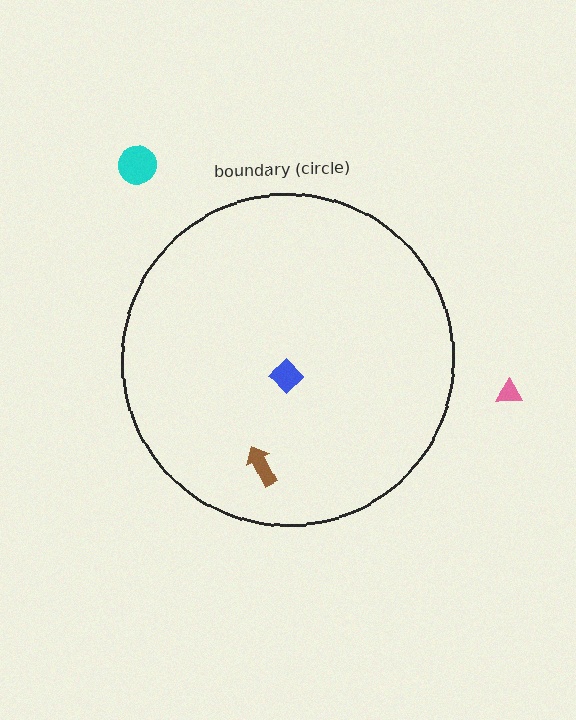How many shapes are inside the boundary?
2 inside, 2 outside.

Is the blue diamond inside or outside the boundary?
Inside.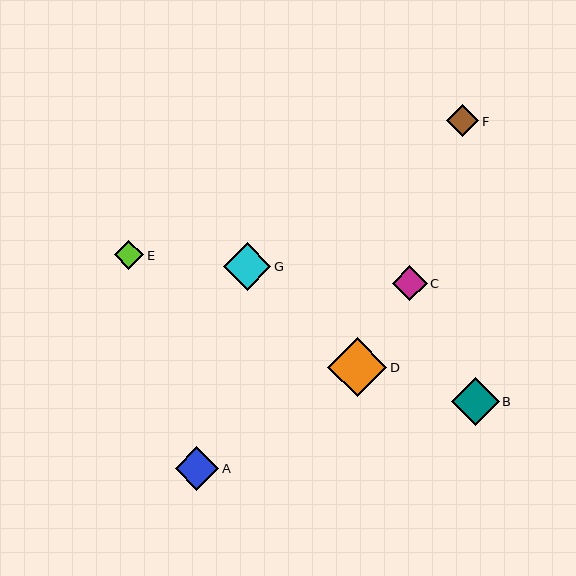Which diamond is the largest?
Diamond D is the largest with a size of approximately 59 pixels.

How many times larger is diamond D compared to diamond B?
Diamond D is approximately 1.2 times the size of diamond B.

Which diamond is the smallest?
Diamond E is the smallest with a size of approximately 29 pixels.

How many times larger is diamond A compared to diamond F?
Diamond A is approximately 1.3 times the size of diamond F.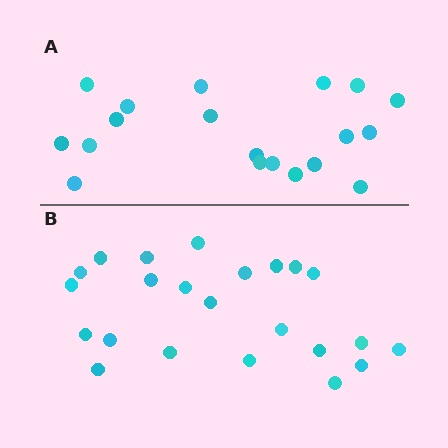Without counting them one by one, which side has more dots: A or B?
Region B (the bottom region) has more dots.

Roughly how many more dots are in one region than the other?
Region B has about 4 more dots than region A.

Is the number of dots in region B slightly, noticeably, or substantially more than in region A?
Region B has only slightly more — the two regions are fairly close. The ratio is roughly 1.2 to 1.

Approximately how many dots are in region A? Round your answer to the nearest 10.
About 20 dots. (The exact count is 19, which rounds to 20.)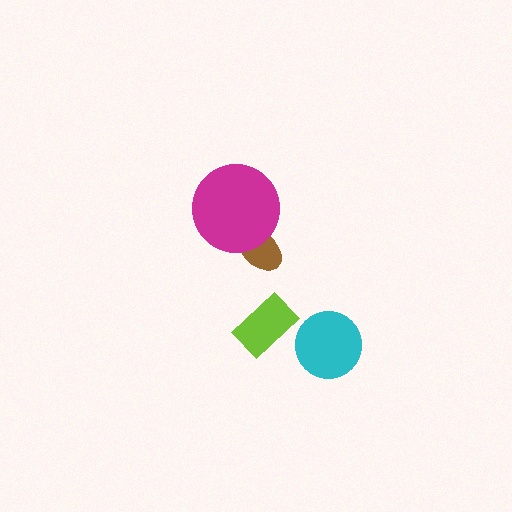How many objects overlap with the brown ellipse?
1 object overlaps with the brown ellipse.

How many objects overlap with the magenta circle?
1 object overlaps with the magenta circle.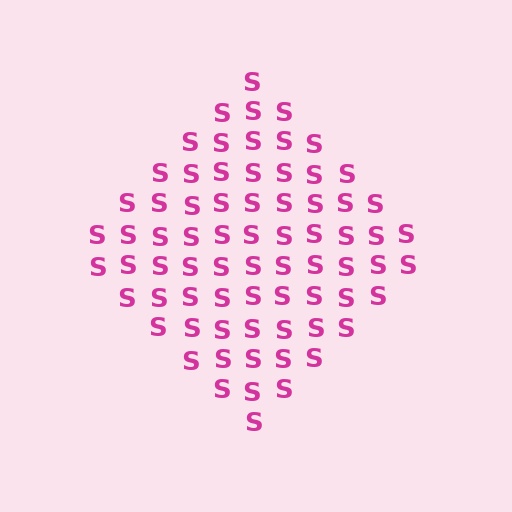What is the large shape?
The large shape is a diamond.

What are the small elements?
The small elements are letter S's.